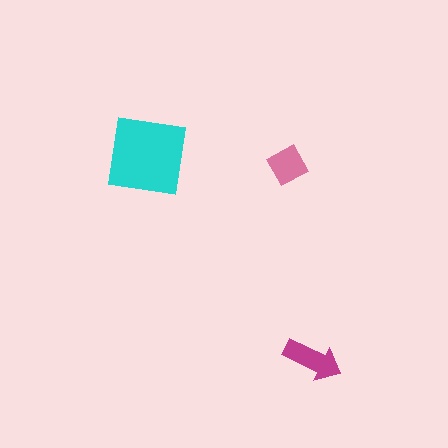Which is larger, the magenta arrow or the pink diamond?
The magenta arrow.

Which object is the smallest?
The pink diamond.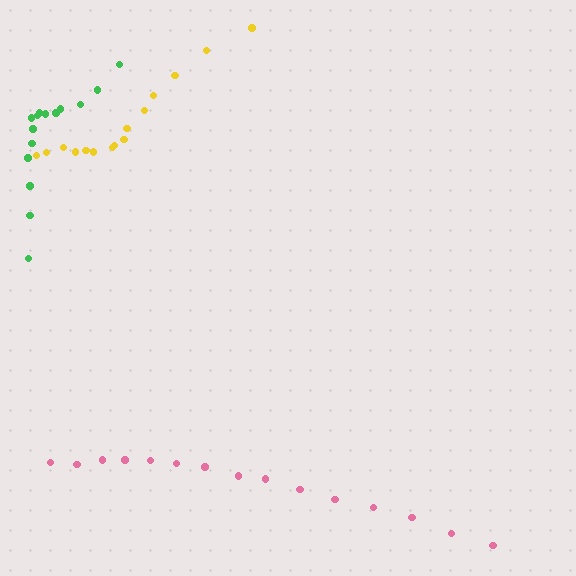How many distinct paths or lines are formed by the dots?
There are 3 distinct paths.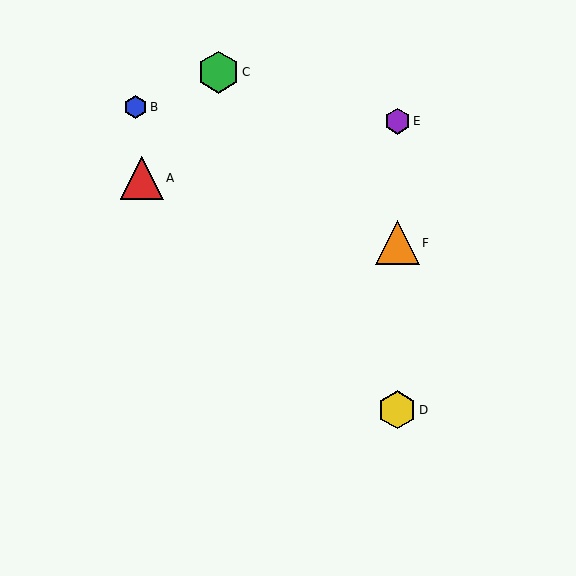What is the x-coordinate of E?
Object E is at x≈397.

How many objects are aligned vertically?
3 objects (D, E, F) are aligned vertically.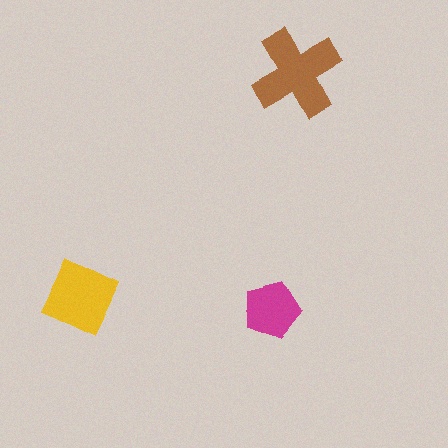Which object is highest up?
The brown cross is topmost.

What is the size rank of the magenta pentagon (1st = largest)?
3rd.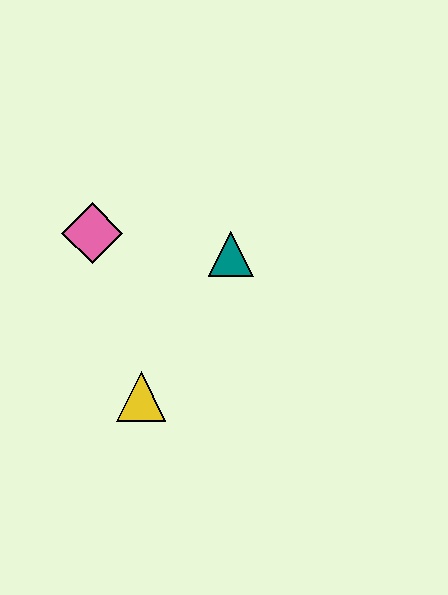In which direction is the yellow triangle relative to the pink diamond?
The yellow triangle is below the pink diamond.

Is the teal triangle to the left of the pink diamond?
No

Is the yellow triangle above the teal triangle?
No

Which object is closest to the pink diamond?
The teal triangle is closest to the pink diamond.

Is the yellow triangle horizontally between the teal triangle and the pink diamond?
Yes